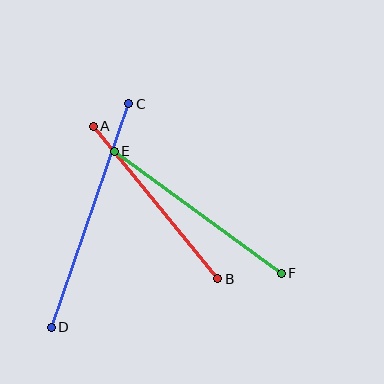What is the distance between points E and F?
The distance is approximately 207 pixels.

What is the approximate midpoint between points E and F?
The midpoint is at approximately (198, 212) pixels.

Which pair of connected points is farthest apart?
Points C and D are farthest apart.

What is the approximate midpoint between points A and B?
The midpoint is at approximately (155, 203) pixels.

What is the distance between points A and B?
The distance is approximately 197 pixels.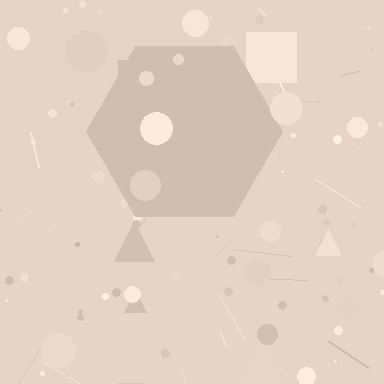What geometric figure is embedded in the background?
A hexagon is embedded in the background.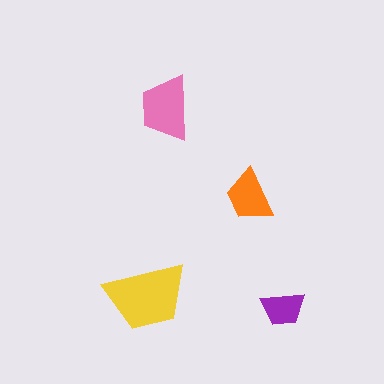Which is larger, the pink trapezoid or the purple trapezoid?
The pink one.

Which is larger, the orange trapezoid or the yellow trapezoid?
The yellow one.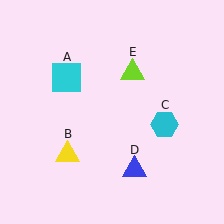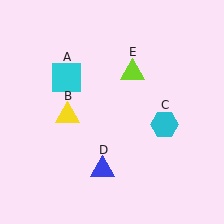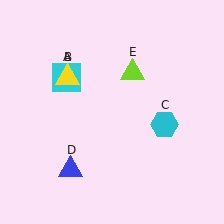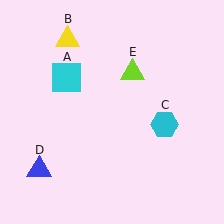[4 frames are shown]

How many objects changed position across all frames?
2 objects changed position: yellow triangle (object B), blue triangle (object D).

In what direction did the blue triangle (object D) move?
The blue triangle (object D) moved left.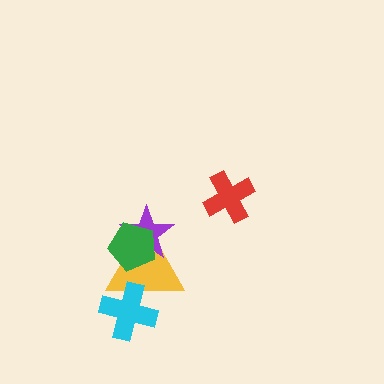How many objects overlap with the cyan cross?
1 object overlaps with the cyan cross.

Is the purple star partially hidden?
Yes, it is partially covered by another shape.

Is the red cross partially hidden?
No, no other shape covers it.